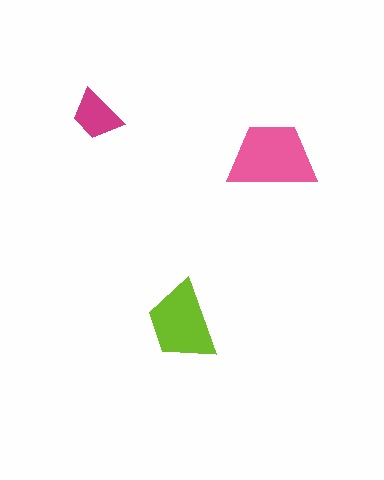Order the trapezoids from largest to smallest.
the pink one, the lime one, the magenta one.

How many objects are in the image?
There are 3 objects in the image.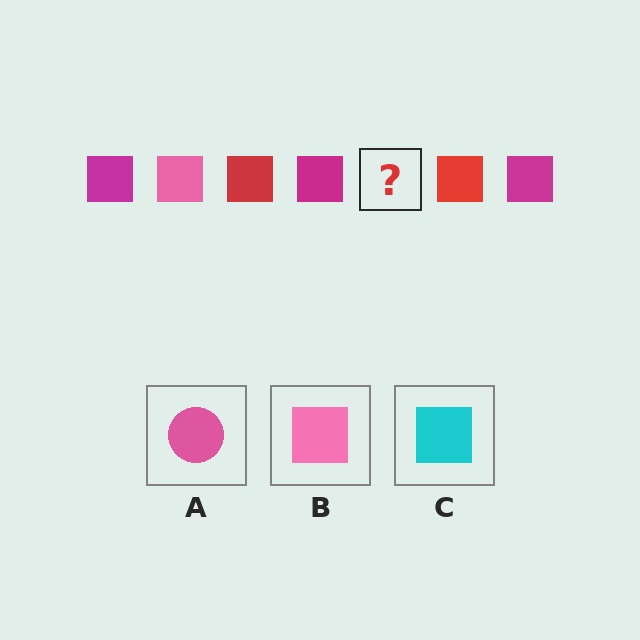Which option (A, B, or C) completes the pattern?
B.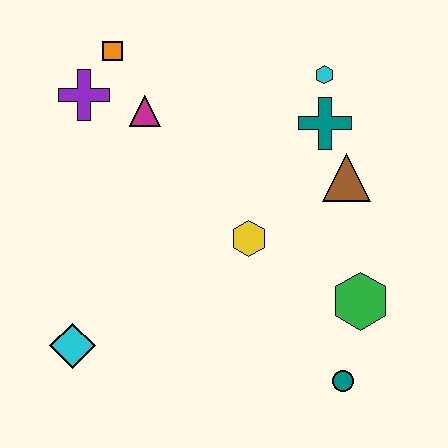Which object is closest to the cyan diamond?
The yellow hexagon is closest to the cyan diamond.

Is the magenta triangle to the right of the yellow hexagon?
No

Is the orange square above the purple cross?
Yes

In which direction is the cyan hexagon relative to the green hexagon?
The cyan hexagon is above the green hexagon.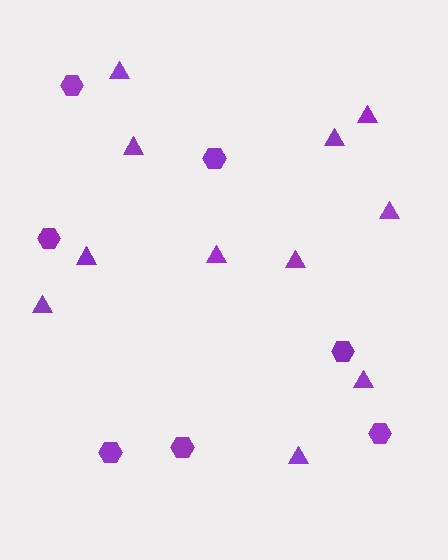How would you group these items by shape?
There are 2 groups: one group of hexagons (7) and one group of triangles (11).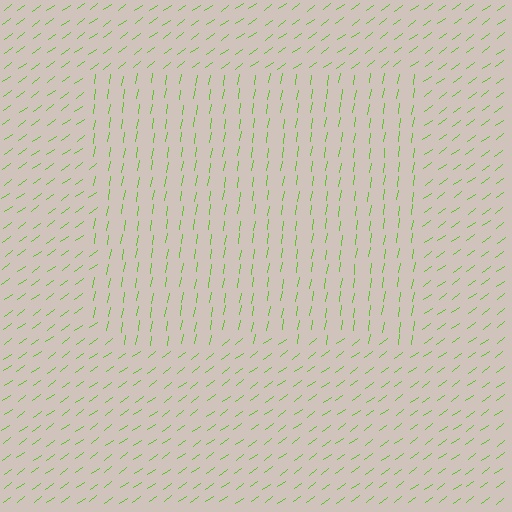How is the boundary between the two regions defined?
The boundary is defined purely by a change in line orientation (approximately 45 degrees difference). All lines are the same color and thickness.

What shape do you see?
I see a rectangle.